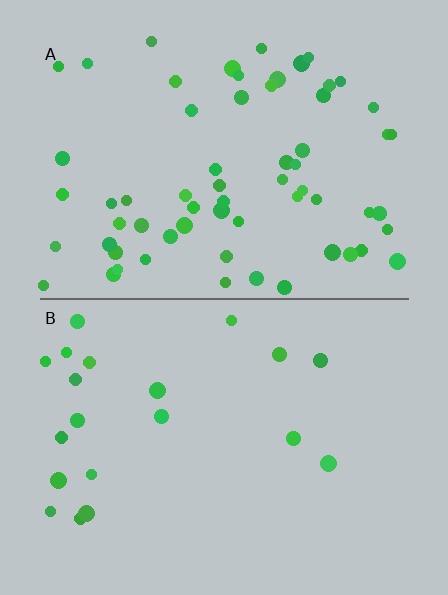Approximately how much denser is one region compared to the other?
Approximately 3.1× — region A over region B.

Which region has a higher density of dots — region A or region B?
A (the top).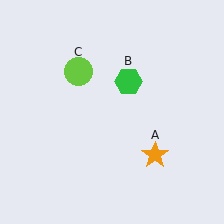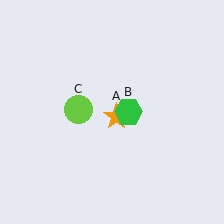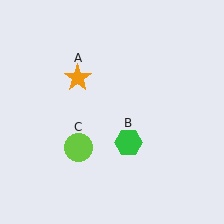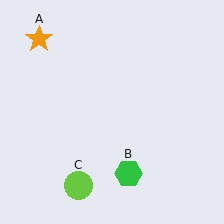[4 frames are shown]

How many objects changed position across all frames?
3 objects changed position: orange star (object A), green hexagon (object B), lime circle (object C).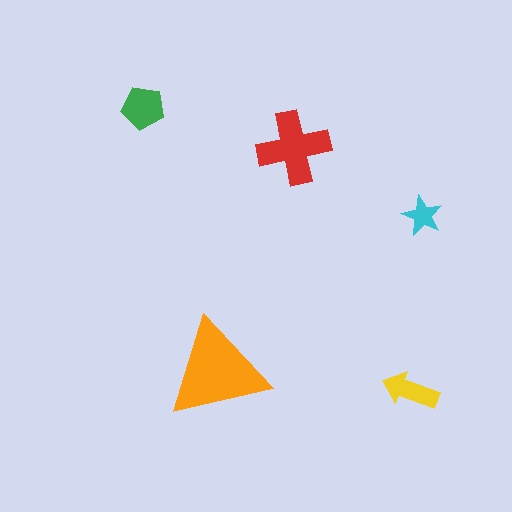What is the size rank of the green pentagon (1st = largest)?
3rd.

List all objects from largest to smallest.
The orange triangle, the red cross, the green pentagon, the yellow arrow, the cyan star.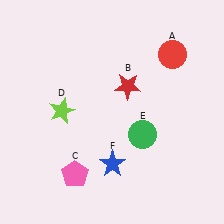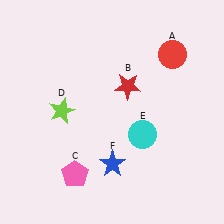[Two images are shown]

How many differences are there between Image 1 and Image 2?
There is 1 difference between the two images.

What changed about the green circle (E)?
In Image 1, E is green. In Image 2, it changed to cyan.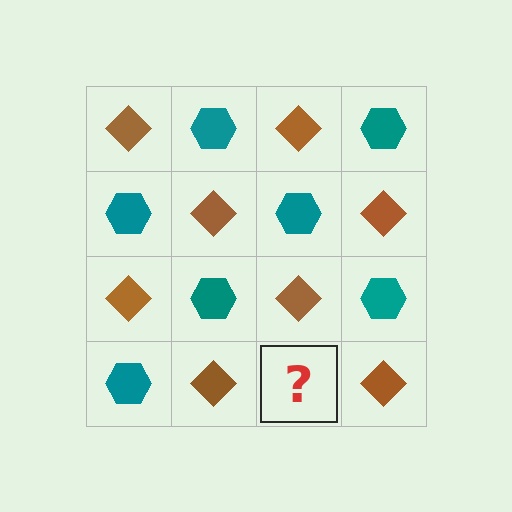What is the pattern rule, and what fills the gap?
The rule is that it alternates brown diamond and teal hexagon in a checkerboard pattern. The gap should be filled with a teal hexagon.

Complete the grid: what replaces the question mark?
The question mark should be replaced with a teal hexagon.